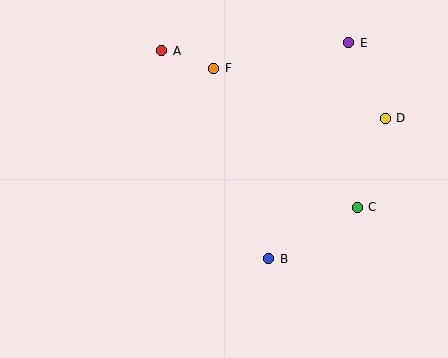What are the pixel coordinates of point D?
Point D is at (385, 118).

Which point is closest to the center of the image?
Point B at (269, 259) is closest to the center.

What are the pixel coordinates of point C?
Point C is at (357, 207).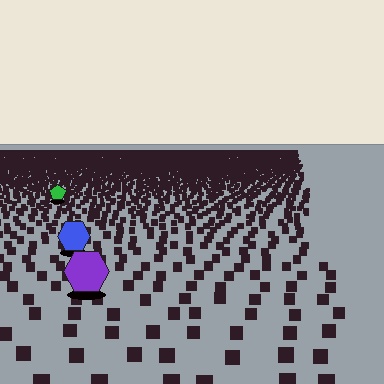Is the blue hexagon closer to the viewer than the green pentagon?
Yes. The blue hexagon is closer — you can tell from the texture gradient: the ground texture is coarser near it.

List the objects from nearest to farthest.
From nearest to farthest: the purple hexagon, the blue hexagon, the green pentagon.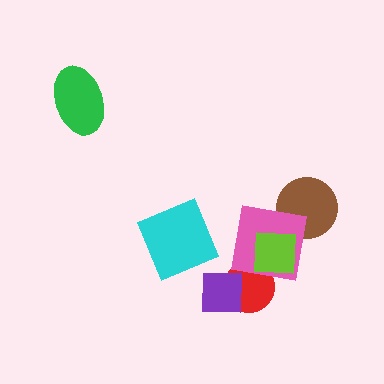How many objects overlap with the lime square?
2 objects overlap with the lime square.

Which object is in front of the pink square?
The lime square is in front of the pink square.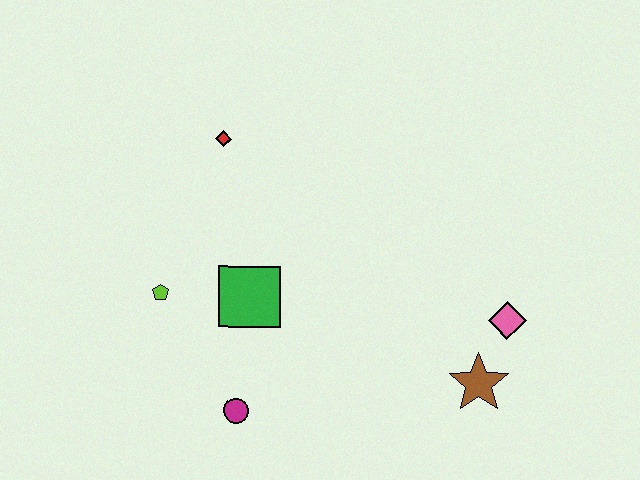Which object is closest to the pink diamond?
The brown star is closest to the pink diamond.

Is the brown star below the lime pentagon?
Yes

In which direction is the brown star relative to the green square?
The brown star is to the right of the green square.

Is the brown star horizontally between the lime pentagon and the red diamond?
No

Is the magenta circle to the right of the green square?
No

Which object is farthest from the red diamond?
The brown star is farthest from the red diamond.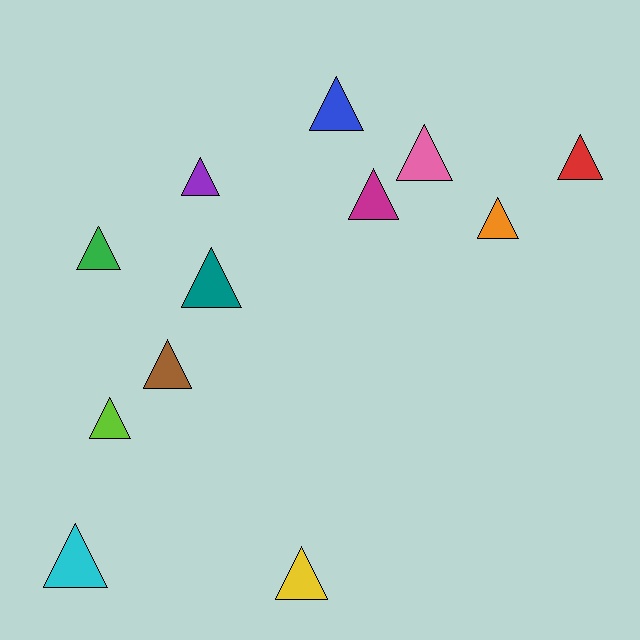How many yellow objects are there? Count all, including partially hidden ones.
There is 1 yellow object.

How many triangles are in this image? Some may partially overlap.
There are 12 triangles.